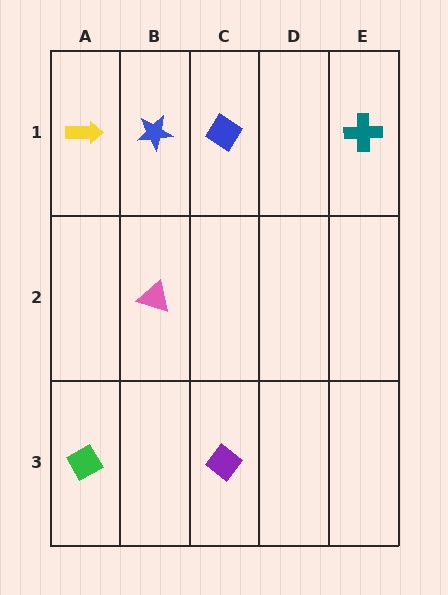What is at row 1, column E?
A teal cross.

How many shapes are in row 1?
4 shapes.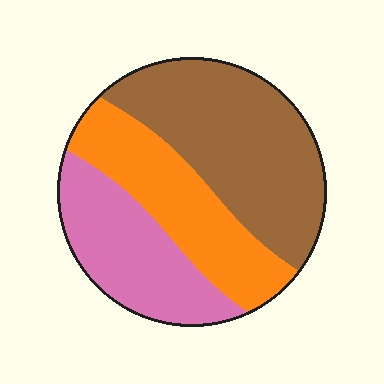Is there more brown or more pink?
Brown.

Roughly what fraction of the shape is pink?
Pink covers 27% of the shape.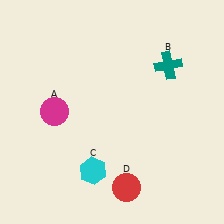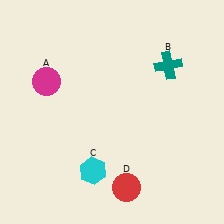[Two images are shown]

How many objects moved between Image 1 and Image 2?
1 object moved between the two images.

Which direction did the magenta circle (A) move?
The magenta circle (A) moved up.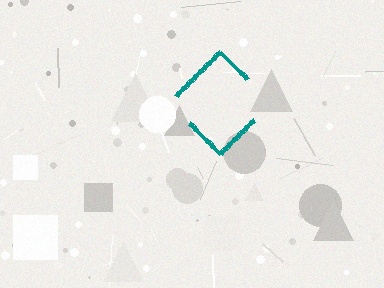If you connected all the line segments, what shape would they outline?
They would outline a diamond.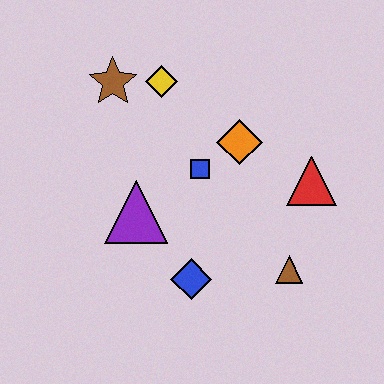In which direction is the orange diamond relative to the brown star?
The orange diamond is to the right of the brown star.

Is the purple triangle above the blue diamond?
Yes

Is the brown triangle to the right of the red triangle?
No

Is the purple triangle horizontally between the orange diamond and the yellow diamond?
No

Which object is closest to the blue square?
The orange diamond is closest to the blue square.